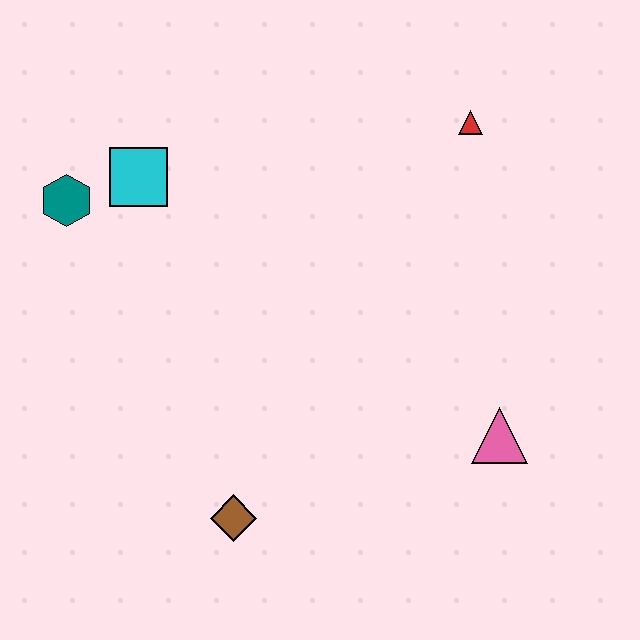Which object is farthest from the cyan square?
The pink triangle is farthest from the cyan square.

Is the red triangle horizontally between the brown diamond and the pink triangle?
Yes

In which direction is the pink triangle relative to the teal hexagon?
The pink triangle is to the right of the teal hexagon.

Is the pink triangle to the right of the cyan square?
Yes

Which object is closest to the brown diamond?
The pink triangle is closest to the brown diamond.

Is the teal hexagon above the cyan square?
No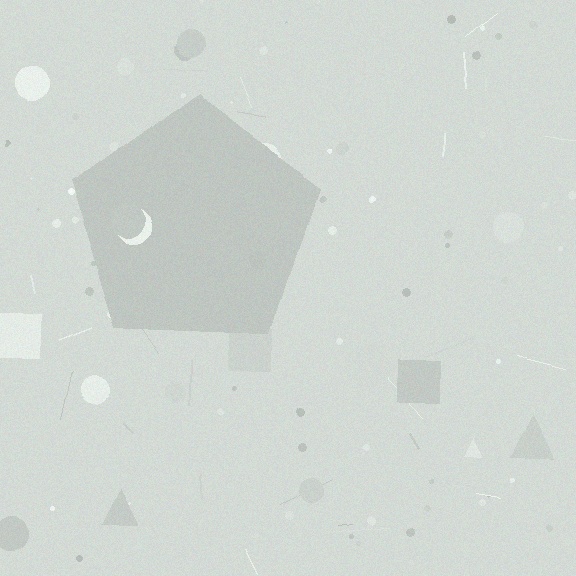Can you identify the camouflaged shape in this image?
The camouflaged shape is a pentagon.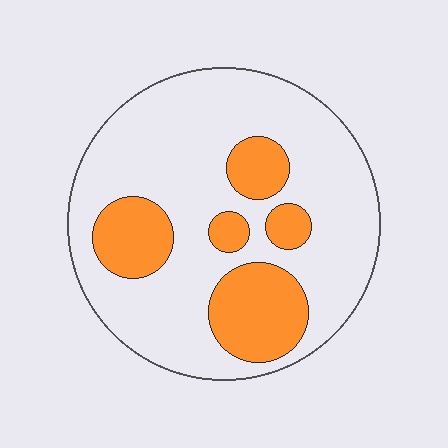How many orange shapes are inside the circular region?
5.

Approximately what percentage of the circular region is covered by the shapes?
Approximately 25%.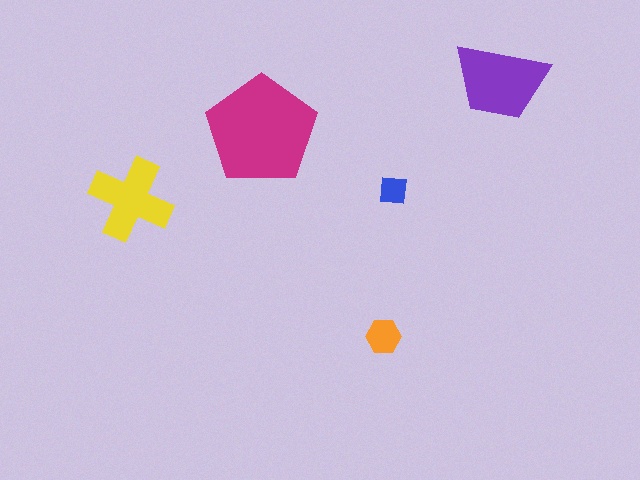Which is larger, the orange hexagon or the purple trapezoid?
The purple trapezoid.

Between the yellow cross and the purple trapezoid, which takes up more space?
The purple trapezoid.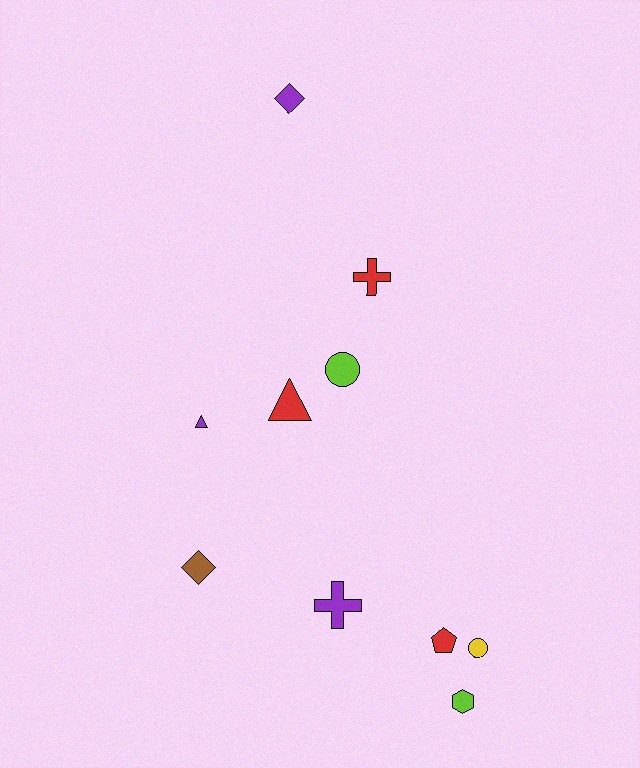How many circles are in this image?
There are 2 circles.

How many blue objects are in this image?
There are no blue objects.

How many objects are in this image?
There are 10 objects.